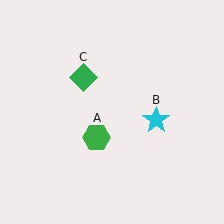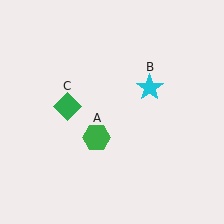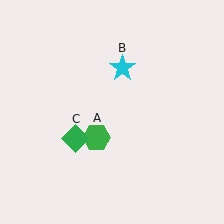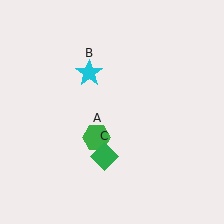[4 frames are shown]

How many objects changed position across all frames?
2 objects changed position: cyan star (object B), green diamond (object C).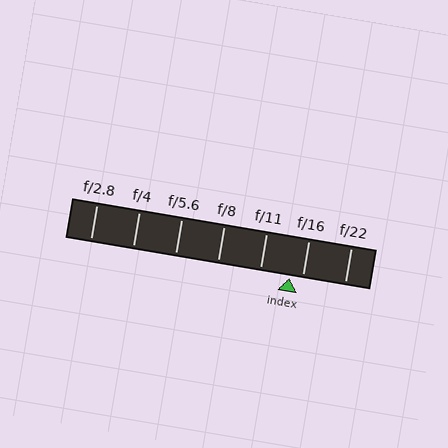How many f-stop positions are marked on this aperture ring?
There are 7 f-stop positions marked.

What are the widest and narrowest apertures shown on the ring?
The widest aperture shown is f/2.8 and the narrowest is f/22.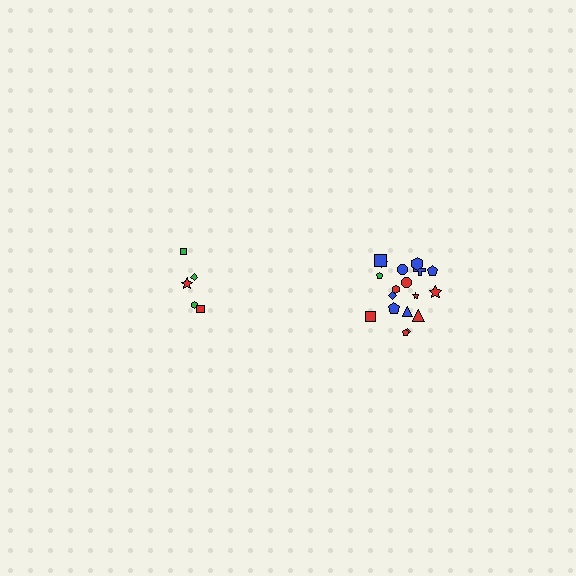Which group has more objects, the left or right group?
The right group.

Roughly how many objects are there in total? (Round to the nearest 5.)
Roughly 25 objects in total.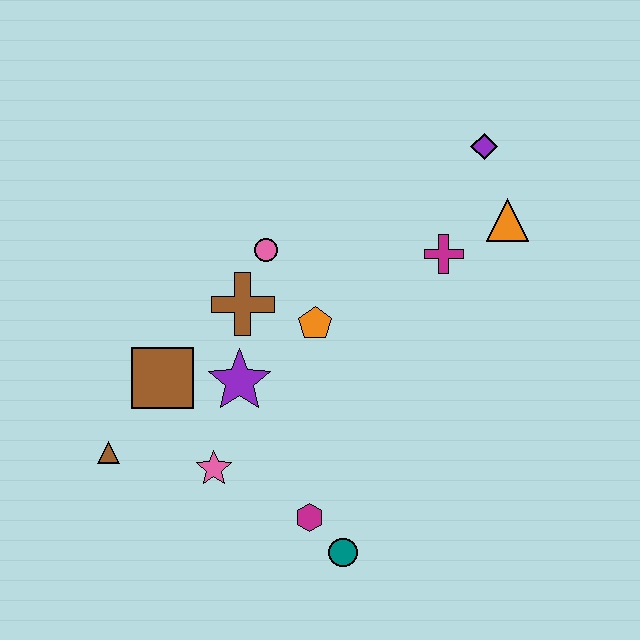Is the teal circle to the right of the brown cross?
Yes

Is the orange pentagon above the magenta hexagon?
Yes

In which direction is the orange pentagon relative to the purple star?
The orange pentagon is to the right of the purple star.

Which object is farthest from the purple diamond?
The brown triangle is farthest from the purple diamond.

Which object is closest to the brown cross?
The pink circle is closest to the brown cross.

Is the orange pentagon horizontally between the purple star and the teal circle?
Yes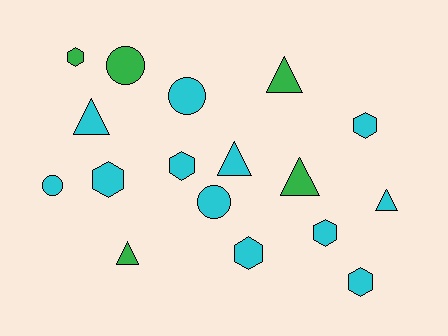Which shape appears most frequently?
Hexagon, with 7 objects.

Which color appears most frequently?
Cyan, with 12 objects.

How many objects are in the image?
There are 17 objects.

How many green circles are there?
There is 1 green circle.